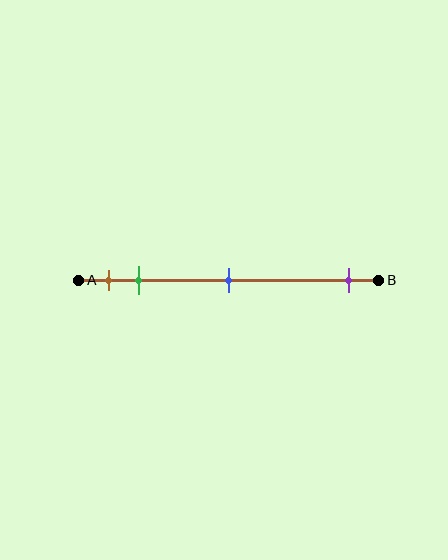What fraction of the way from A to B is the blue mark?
The blue mark is approximately 50% (0.5) of the way from A to B.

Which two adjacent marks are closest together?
The brown and green marks are the closest adjacent pair.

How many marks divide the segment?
There are 4 marks dividing the segment.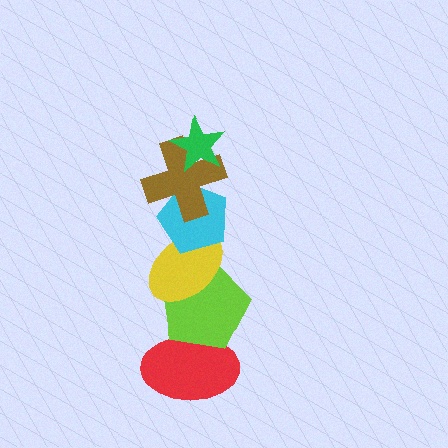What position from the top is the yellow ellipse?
The yellow ellipse is 4th from the top.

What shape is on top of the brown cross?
The green star is on top of the brown cross.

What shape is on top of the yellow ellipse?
The cyan pentagon is on top of the yellow ellipse.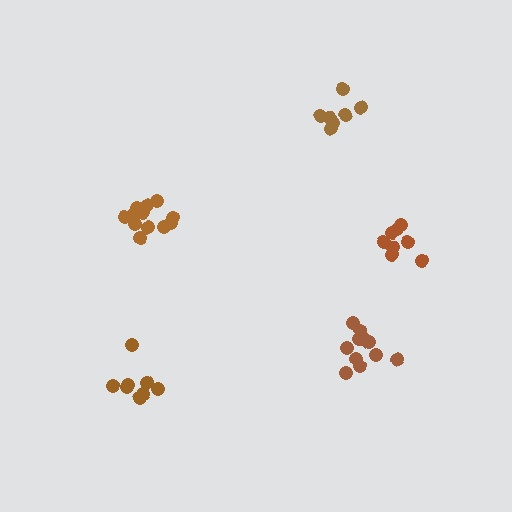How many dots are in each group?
Group 1: 8 dots, Group 2: 12 dots, Group 3: 8 dots, Group 4: 7 dots, Group 5: 11 dots (46 total).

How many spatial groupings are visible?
There are 5 spatial groupings.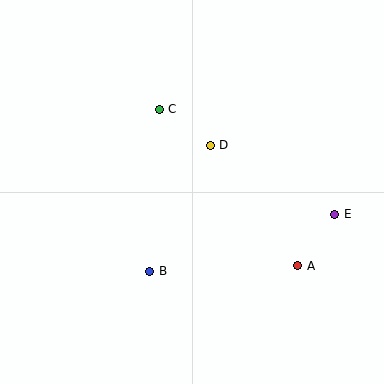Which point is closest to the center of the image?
Point D at (210, 145) is closest to the center.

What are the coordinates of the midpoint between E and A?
The midpoint between E and A is at (316, 240).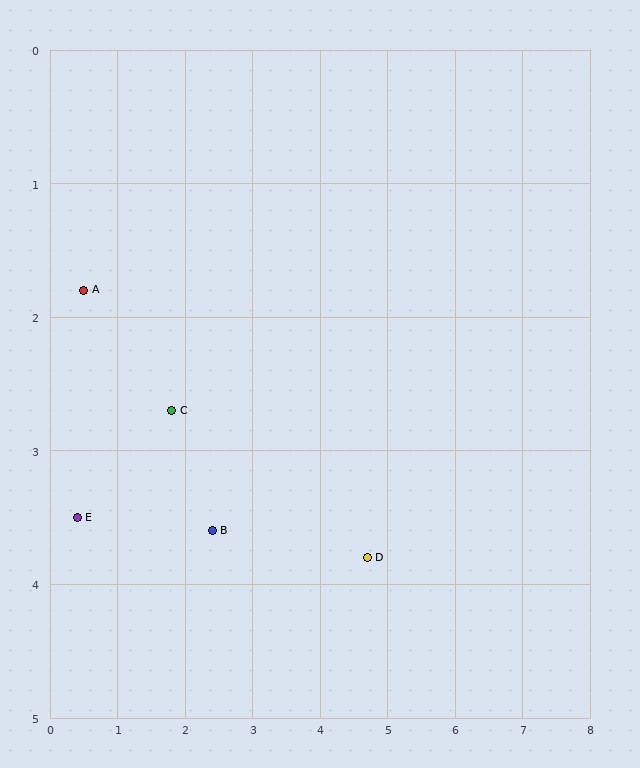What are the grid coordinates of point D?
Point D is at approximately (4.7, 3.8).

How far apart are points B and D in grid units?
Points B and D are about 2.3 grid units apart.